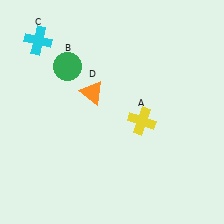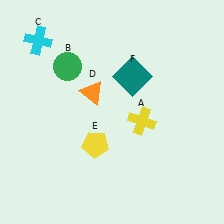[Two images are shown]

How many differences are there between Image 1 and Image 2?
There are 2 differences between the two images.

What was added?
A yellow pentagon (E), a teal square (F) were added in Image 2.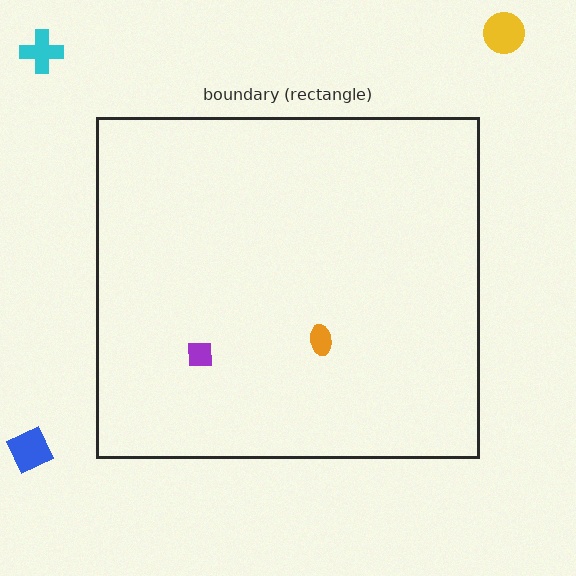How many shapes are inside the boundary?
2 inside, 3 outside.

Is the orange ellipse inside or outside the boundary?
Inside.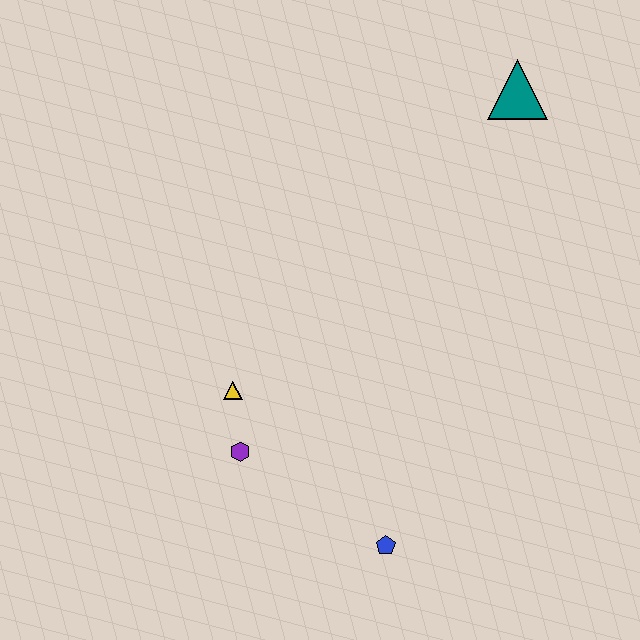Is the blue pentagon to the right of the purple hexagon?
Yes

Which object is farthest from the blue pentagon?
The teal triangle is farthest from the blue pentagon.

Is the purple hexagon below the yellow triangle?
Yes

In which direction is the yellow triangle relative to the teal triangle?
The yellow triangle is below the teal triangle.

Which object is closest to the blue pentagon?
The purple hexagon is closest to the blue pentagon.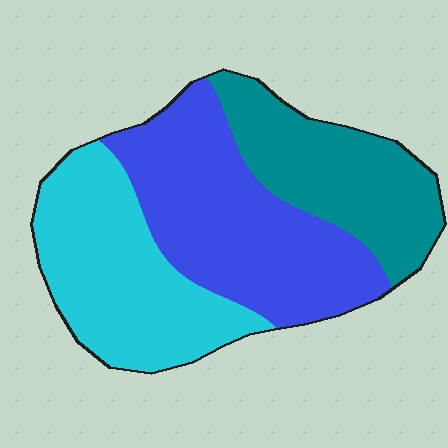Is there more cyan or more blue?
Blue.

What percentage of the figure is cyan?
Cyan takes up between a quarter and a half of the figure.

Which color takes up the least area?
Teal, at roughly 25%.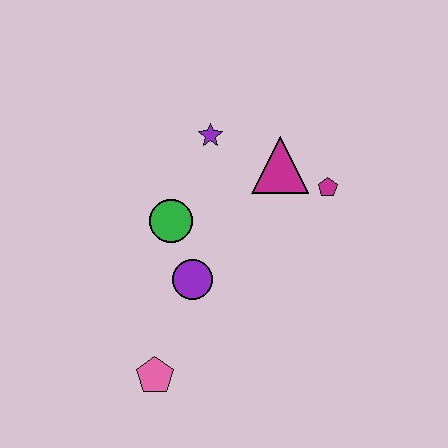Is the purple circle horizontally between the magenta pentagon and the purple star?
No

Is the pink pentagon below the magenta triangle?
Yes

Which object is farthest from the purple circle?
The magenta pentagon is farthest from the purple circle.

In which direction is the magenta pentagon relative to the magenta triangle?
The magenta pentagon is to the right of the magenta triangle.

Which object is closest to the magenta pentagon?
The magenta triangle is closest to the magenta pentagon.